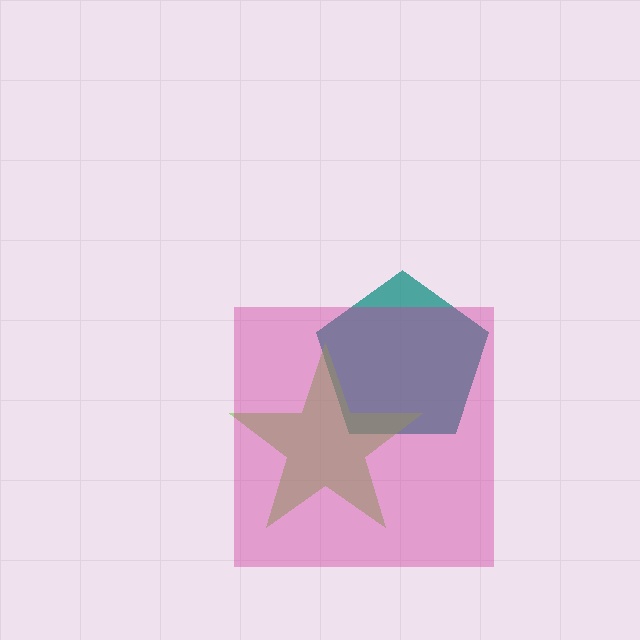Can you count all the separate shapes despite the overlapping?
Yes, there are 3 separate shapes.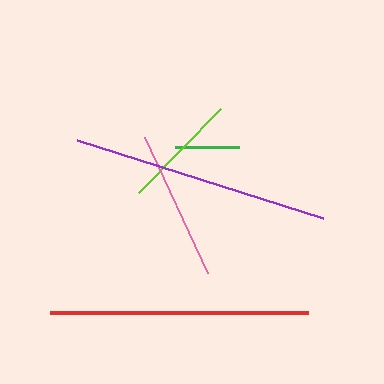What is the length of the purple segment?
The purple segment is approximately 258 pixels long.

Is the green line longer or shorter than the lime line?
The lime line is longer than the green line.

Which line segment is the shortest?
The green line is the shortest at approximately 65 pixels.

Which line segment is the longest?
The purple line is the longest at approximately 258 pixels.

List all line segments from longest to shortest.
From longest to shortest: purple, red, pink, lime, green.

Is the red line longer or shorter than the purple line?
The purple line is longer than the red line.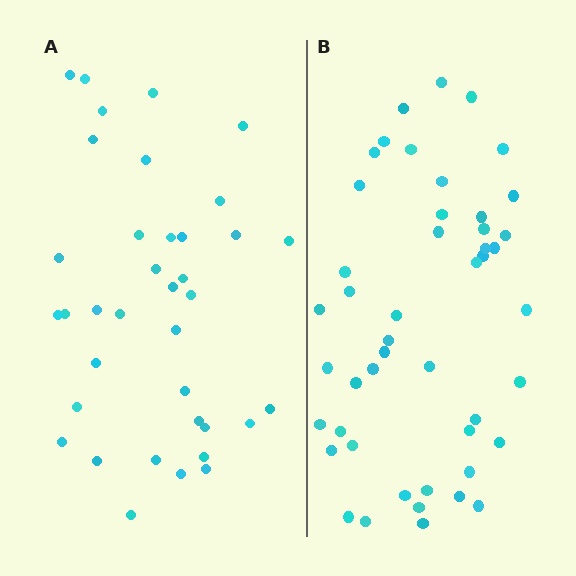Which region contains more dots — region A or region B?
Region B (the right region) has more dots.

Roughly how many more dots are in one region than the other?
Region B has roughly 10 or so more dots than region A.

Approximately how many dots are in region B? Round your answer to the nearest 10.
About 50 dots. (The exact count is 47, which rounds to 50.)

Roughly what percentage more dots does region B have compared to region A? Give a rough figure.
About 25% more.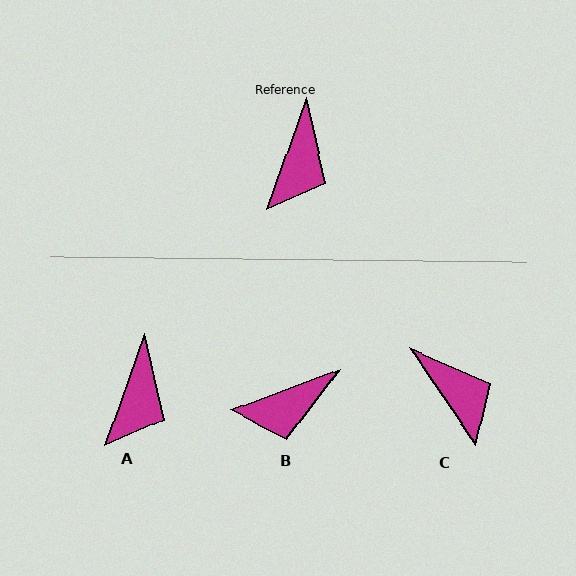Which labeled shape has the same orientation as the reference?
A.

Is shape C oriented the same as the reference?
No, it is off by about 54 degrees.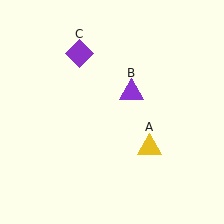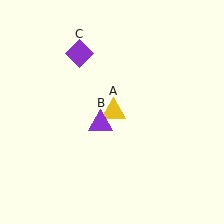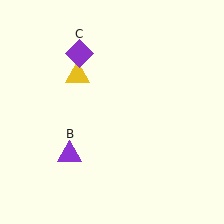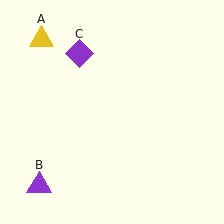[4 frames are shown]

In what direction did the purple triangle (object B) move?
The purple triangle (object B) moved down and to the left.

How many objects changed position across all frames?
2 objects changed position: yellow triangle (object A), purple triangle (object B).